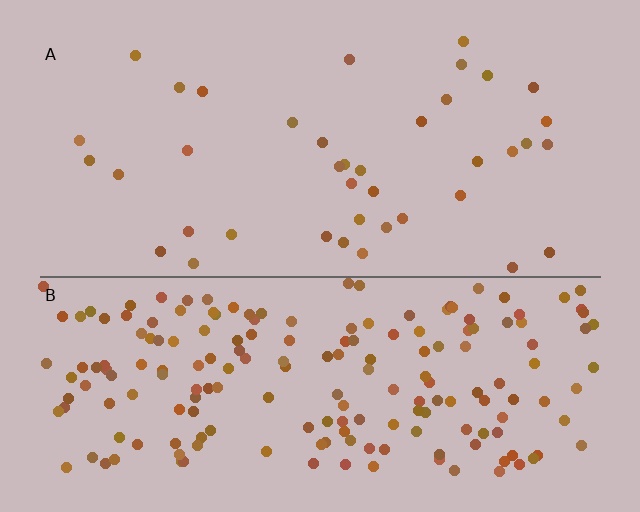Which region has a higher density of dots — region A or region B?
B (the bottom).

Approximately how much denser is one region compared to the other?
Approximately 4.8× — region B over region A.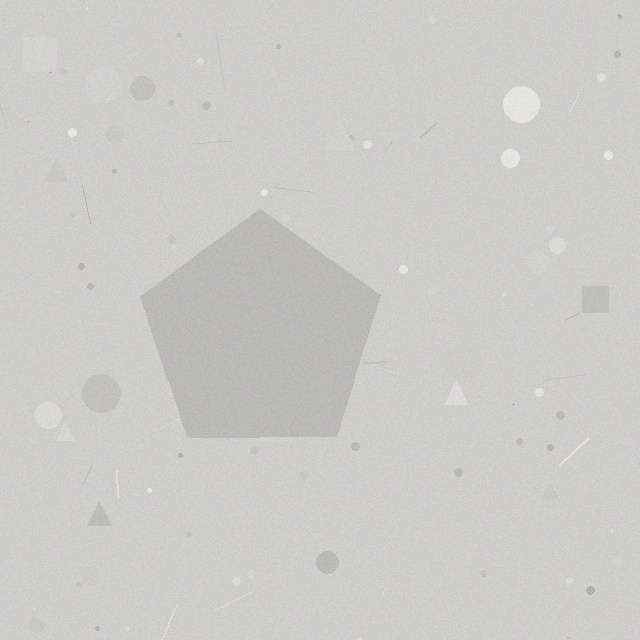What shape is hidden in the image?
A pentagon is hidden in the image.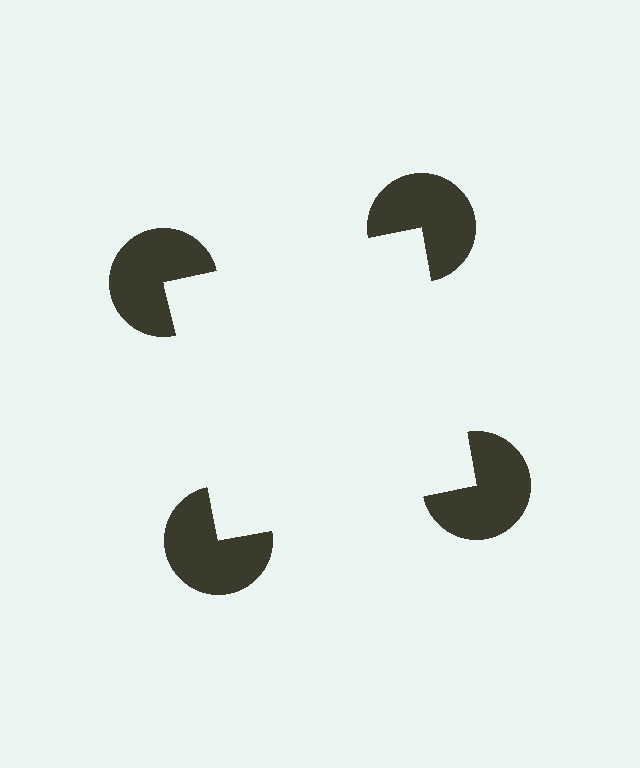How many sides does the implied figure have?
4 sides.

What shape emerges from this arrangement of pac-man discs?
An illusory square — its edges are inferred from the aligned wedge cuts in the pac-man discs, not physically drawn.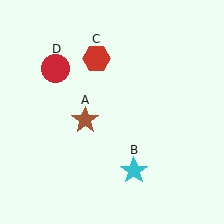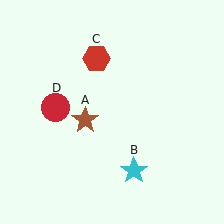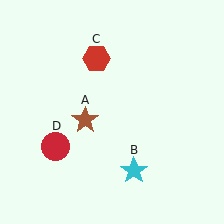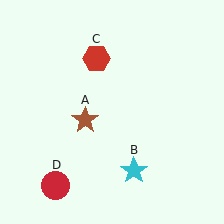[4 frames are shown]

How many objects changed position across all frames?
1 object changed position: red circle (object D).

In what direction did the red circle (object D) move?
The red circle (object D) moved down.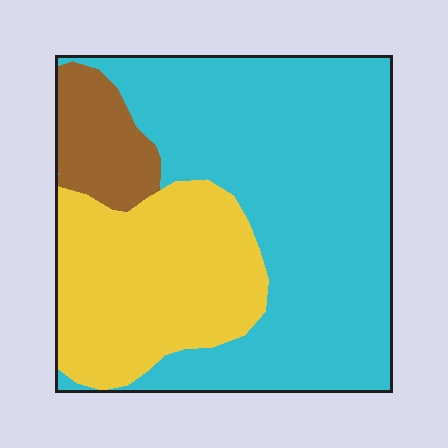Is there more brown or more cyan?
Cyan.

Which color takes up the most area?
Cyan, at roughly 60%.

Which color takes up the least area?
Brown, at roughly 10%.